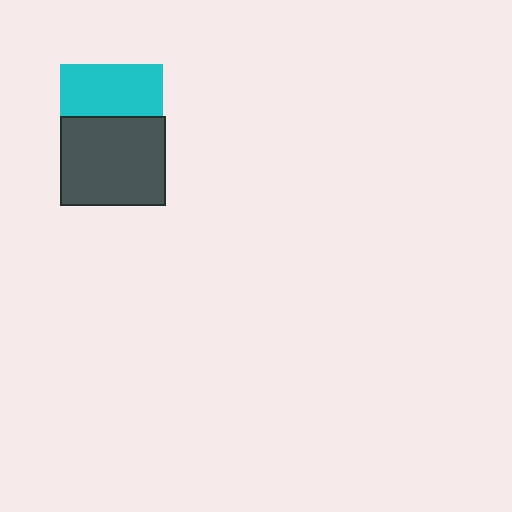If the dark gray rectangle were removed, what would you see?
You would see the complete cyan square.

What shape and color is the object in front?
The object in front is a dark gray rectangle.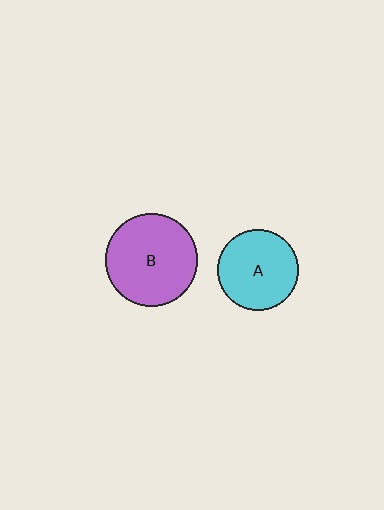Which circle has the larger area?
Circle B (purple).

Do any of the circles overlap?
No, none of the circles overlap.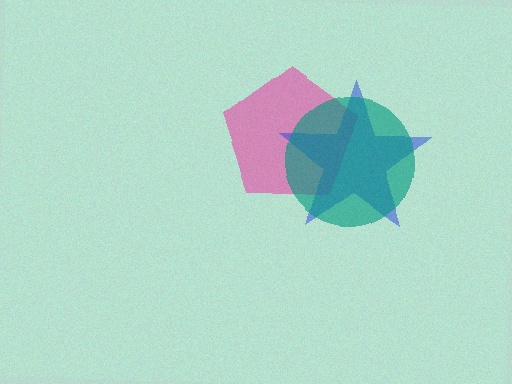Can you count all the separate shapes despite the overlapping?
Yes, there are 3 separate shapes.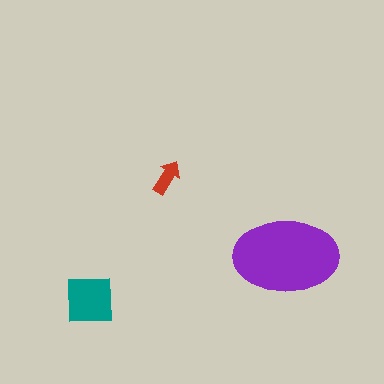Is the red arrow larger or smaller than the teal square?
Smaller.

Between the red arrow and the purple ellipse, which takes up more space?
The purple ellipse.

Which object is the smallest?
The red arrow.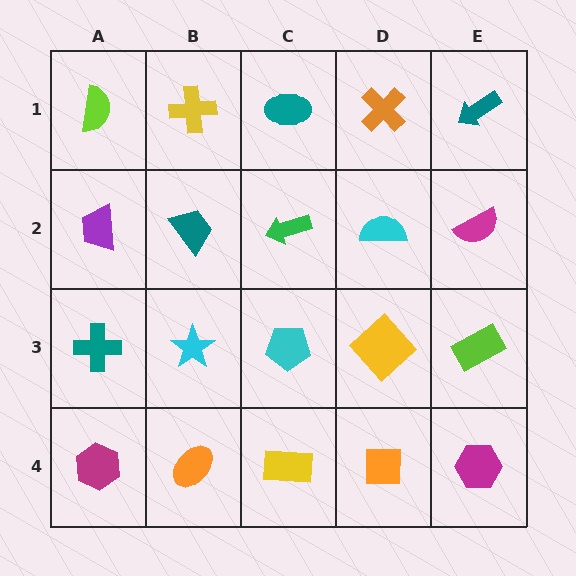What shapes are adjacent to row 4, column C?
A cyan pentagon (row 3, column C), an orange ellipse (row 4, column B), an orange square (row 4, column D).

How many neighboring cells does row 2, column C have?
4.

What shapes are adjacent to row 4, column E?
A lime rectangle (row 3, column E), an orange square (row 4, column D).